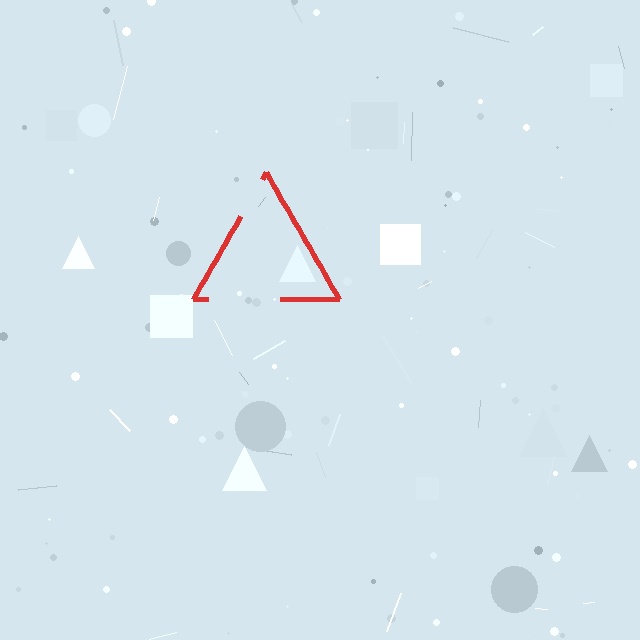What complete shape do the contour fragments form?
The contour fragments form a triangle.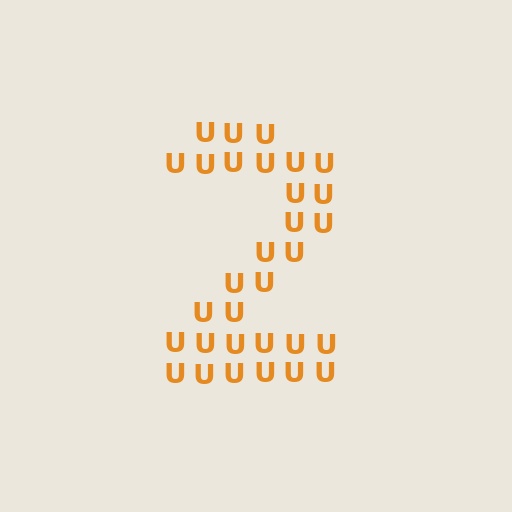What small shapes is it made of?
It is made of small letter U's.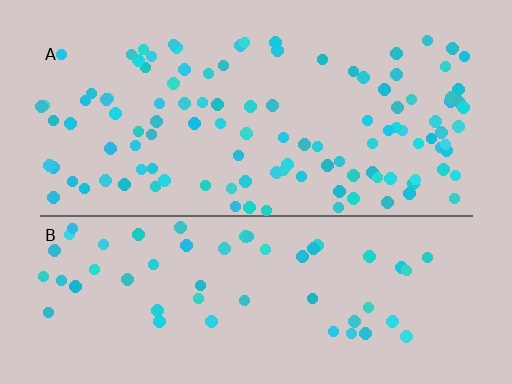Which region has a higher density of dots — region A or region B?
A (the top).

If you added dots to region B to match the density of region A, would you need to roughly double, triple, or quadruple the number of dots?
Approximately double.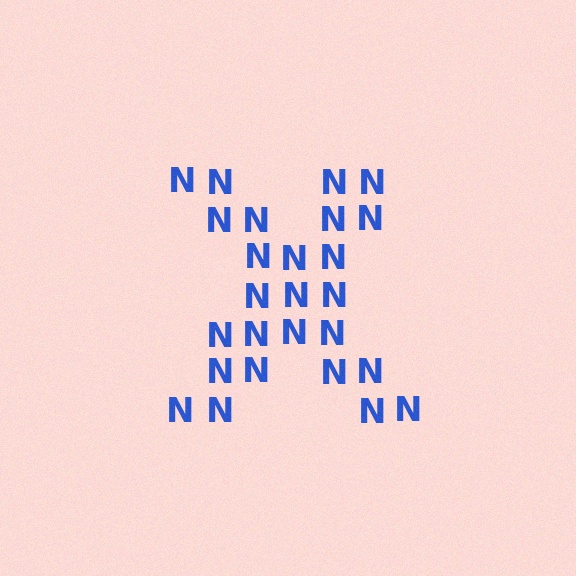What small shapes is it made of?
It is made of small letter N's.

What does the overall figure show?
The overall figure shows the letter X.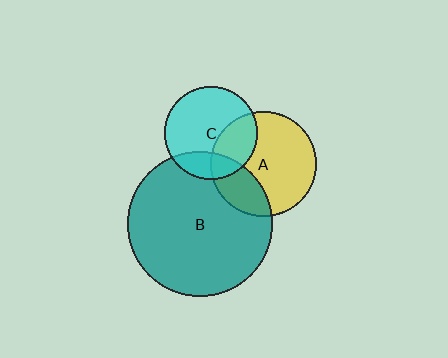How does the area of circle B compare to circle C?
Approximately 2.4 times.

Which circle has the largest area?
Circle B (teal).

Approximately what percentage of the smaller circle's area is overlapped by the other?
Approximately 25%.